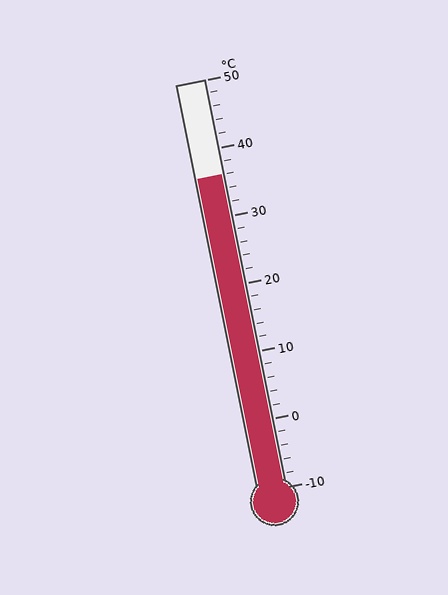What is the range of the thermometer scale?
The thermometer scale ranges from -10°C to 50°C.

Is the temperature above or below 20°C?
The temperature is above 20°C.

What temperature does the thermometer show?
The thermometer shows approximately 36°C.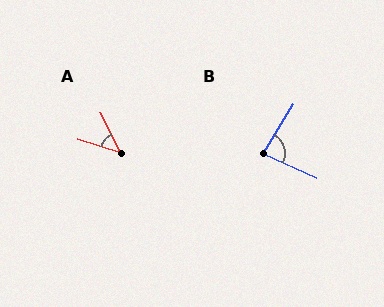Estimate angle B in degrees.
Approximately 83 degrees.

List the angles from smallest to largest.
A (46°), B (83°).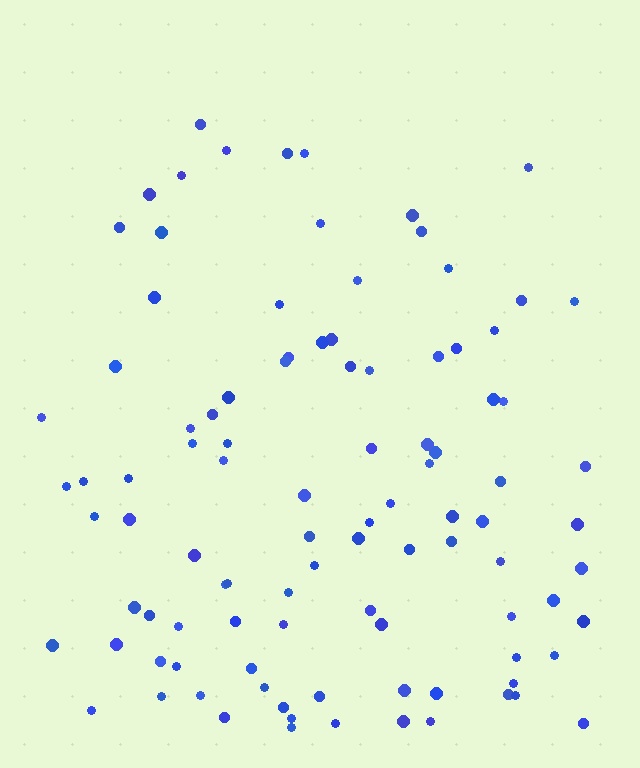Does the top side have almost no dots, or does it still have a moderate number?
Still a moderate number, just noticeably fewer than the bottom.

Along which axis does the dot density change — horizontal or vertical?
Vertical.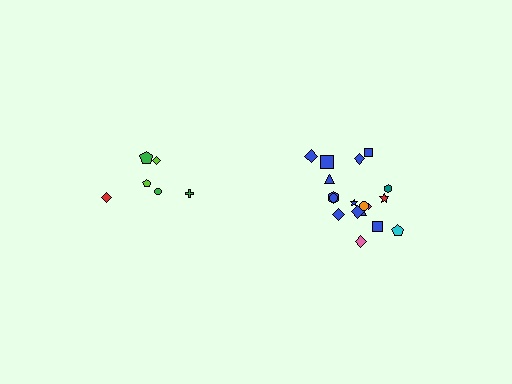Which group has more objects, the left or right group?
The right group.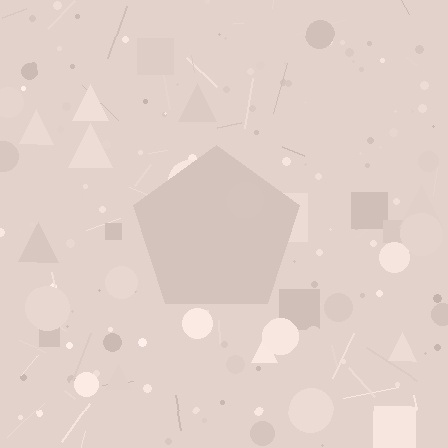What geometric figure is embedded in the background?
A pentagon is embedded in the background.